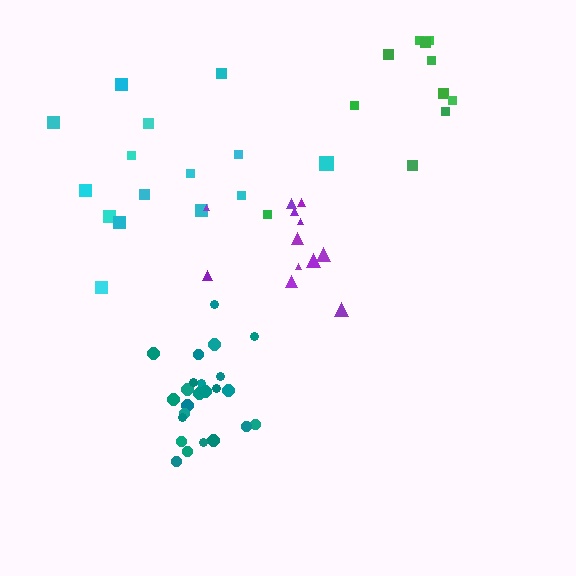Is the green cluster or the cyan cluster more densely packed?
Cyan.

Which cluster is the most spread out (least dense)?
Green.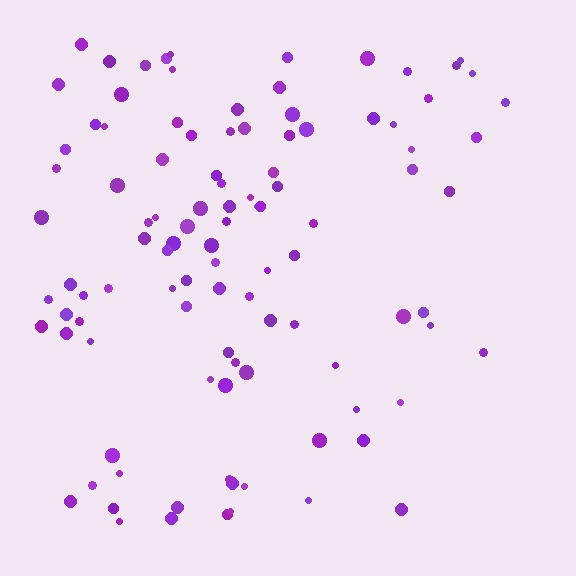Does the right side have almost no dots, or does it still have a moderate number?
Still a moderate number, just noticeably fewer than the left.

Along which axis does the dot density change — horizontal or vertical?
Horizontal.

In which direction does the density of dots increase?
From right to left, with the left side densest.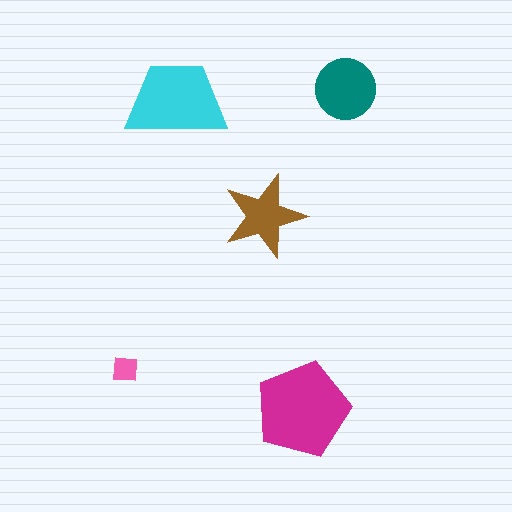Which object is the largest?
The magenta pentagon.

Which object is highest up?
The teal circle is topmost.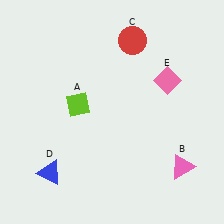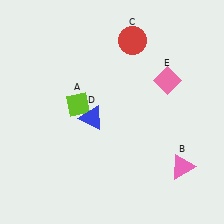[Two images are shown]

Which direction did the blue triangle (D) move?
The blue triangle (D) moved up.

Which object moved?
The blue triangle (D) moved up.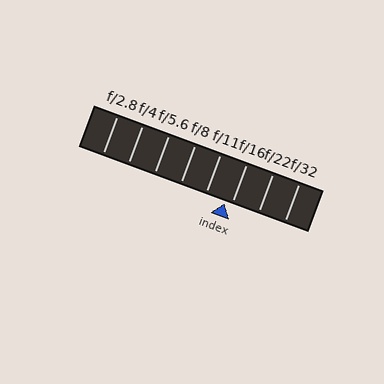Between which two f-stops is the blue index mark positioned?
The index mark is between f/11 and f/16.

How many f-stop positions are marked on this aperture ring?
There are 8 f-stop positions marked.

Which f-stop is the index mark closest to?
The index mark is closest to f/16.